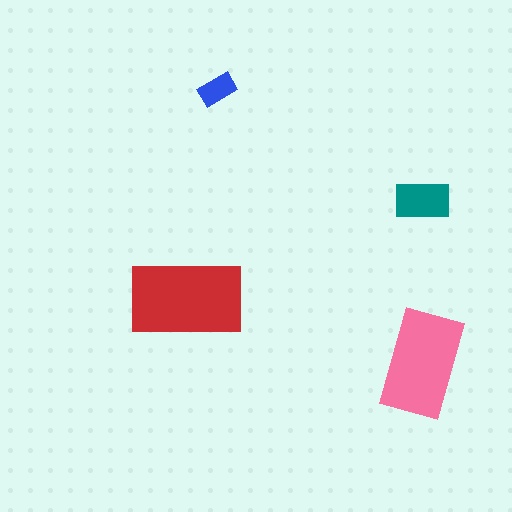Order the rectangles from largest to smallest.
the red one, the pink one, the teal one, the blue one.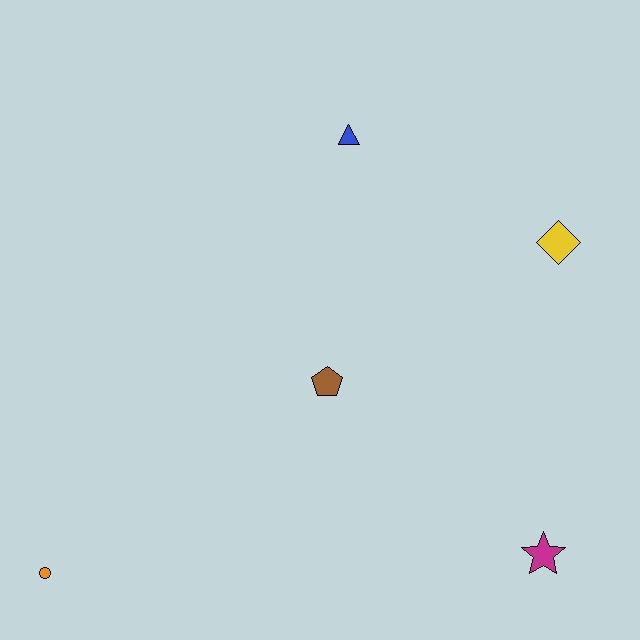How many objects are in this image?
There are 5 objects.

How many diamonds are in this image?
There is 1 diamond.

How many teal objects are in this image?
There are no teal objects.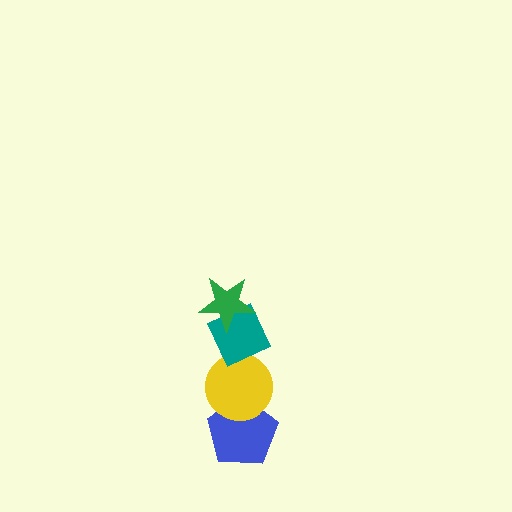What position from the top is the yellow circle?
The yellow circle is 3rd from the top.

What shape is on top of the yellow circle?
The teal diamond is on top of the yellow circle.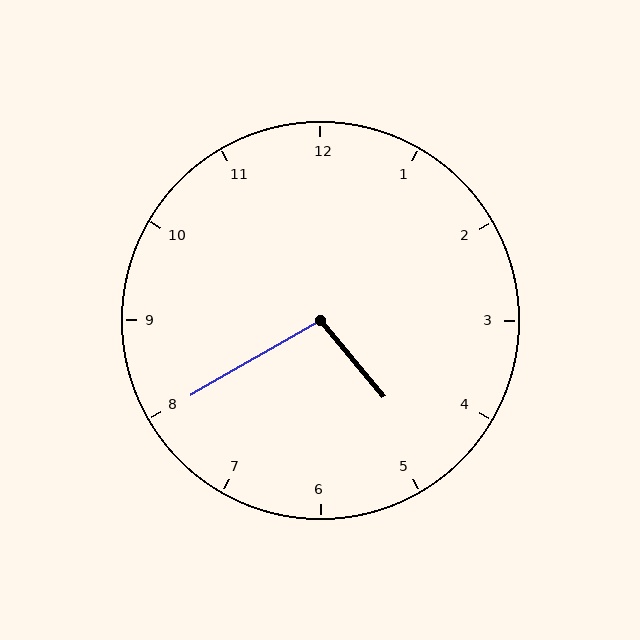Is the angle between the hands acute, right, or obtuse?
It is obtuse.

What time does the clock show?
4:40.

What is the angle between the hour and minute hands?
Approximately 100 degrees.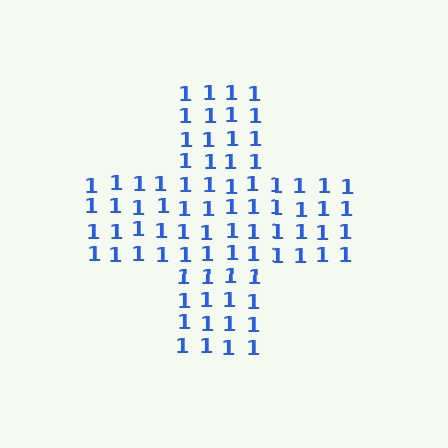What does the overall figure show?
The overall figure shows a cross.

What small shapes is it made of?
It is made of small digit 1's.